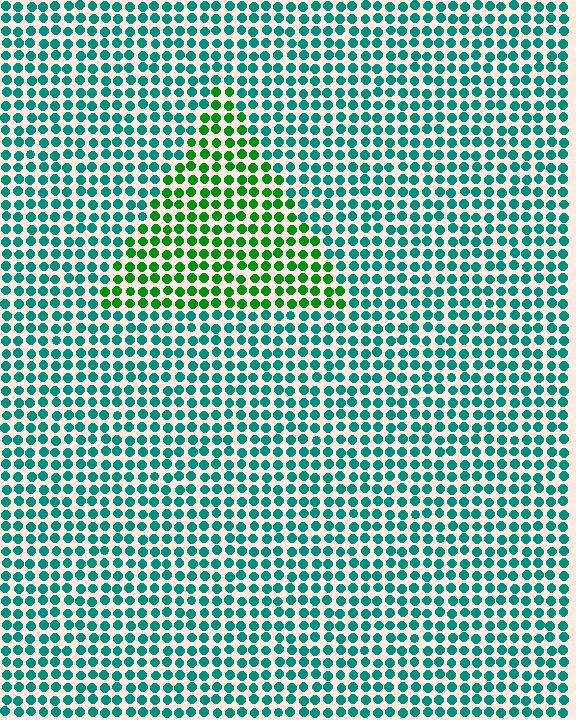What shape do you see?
I see a triangle.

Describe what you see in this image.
The image is filled with small teal elements in a uniform arrangement. A triangle-shaped region is visible where the elements are tinted to a slightly different hue, forming a subtle color boundary.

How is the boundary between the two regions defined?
The boundary is defined purely by a slight shift in hue (about 43 degrees). Spacing, size, and orientation are identical on both sides.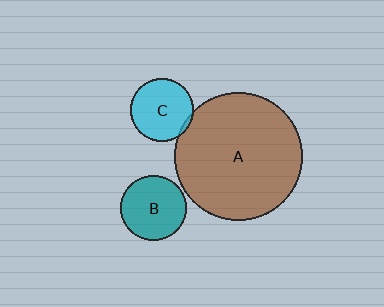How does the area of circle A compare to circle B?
Approximately 3.8 times.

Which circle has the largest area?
Circle A (brown).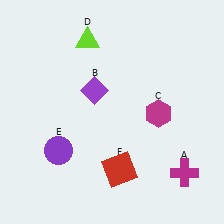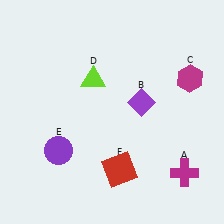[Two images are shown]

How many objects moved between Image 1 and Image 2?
3 objects moved between the two images.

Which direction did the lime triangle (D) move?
The lime triangle (D) moved down.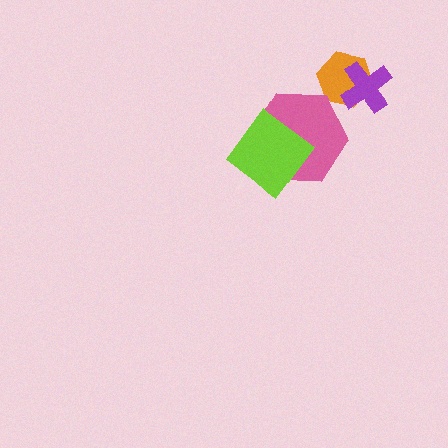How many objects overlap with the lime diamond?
1 object overlaps with the lime diamond.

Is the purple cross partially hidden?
No, no other shape covers it.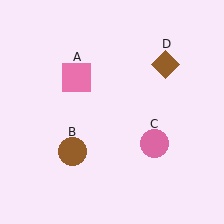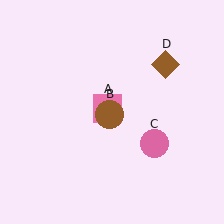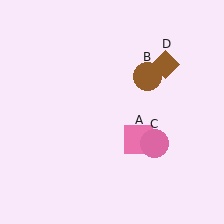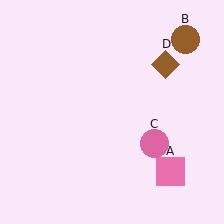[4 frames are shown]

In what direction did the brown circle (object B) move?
The brown circle (object B) moved up and to the right.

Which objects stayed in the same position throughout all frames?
Pink circle (object C) and brown diamond (object D) remained stationary.